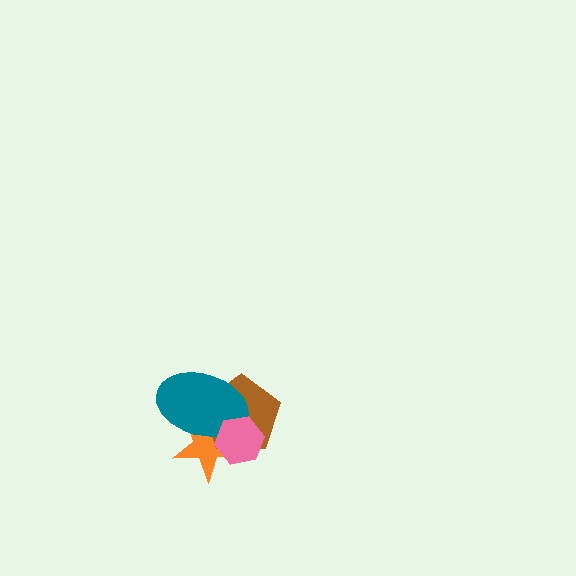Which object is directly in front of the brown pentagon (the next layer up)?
The teal ellipse is directly in front of the brown pentagon.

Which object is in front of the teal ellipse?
The pink hexagon is in front of the teal ellipse.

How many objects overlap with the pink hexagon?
3 objects overlap with the pink hexagon.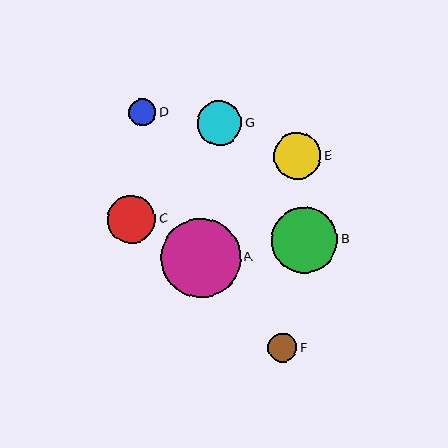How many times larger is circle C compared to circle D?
Circle C is approximately 1.8 times the size of circle D.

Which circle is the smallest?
Circle D is the smallest with a size of approximately 27 pixels.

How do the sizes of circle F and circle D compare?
Circle F and circle D are approximately the same size.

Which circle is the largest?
Circle A is the largest with a size of approximately 80 pixels.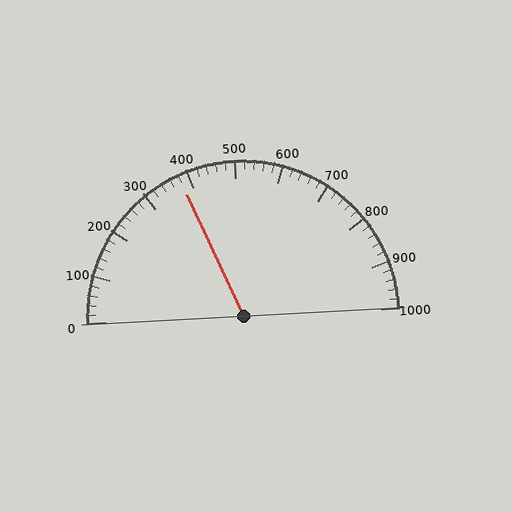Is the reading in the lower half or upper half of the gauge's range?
The reading is in the lower half of the range (0 to 1000).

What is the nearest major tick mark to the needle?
The nearest major tick mark is 400.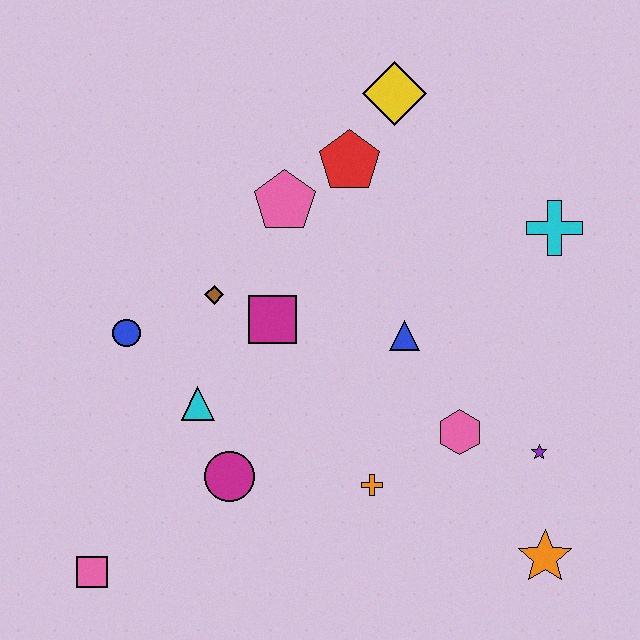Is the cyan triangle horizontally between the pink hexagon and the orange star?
No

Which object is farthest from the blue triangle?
The pink square is farthest from the blue triangle.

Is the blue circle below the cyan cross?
Yes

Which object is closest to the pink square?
The magenta circle is closest to the pink square.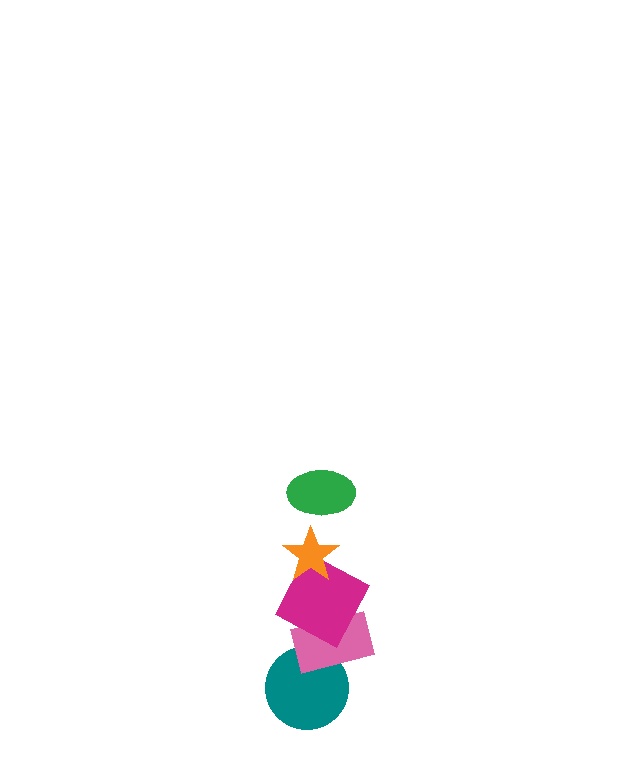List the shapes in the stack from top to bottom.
From top to bottom: the green ellipse, the orange star, the magenta square, the pink rectangle, the teal circle.